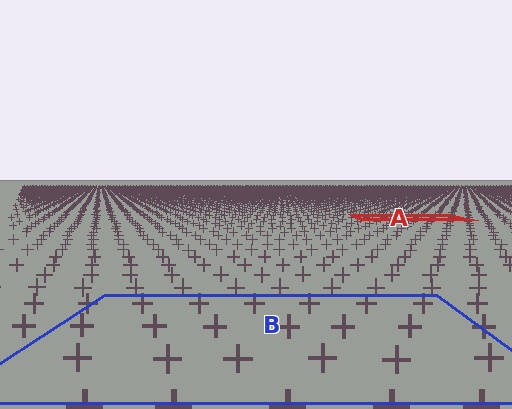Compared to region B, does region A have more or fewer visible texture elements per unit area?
Region A has more texture elements per unit area — they are packed more densely because it is farther away.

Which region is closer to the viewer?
Region B is closer. The texture elements there are larger and more spread out.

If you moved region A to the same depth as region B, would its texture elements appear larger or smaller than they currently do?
They would appear larger. At a closer depth, the same texture elements are projected at a bigger on-screen size.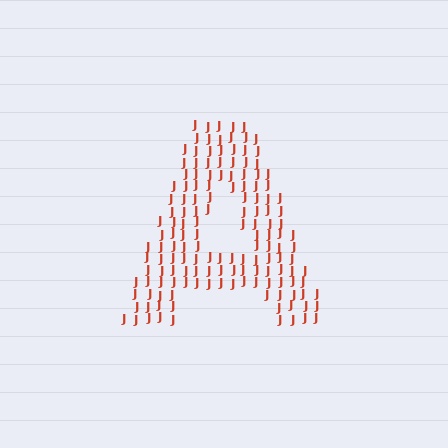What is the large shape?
The large shape is the letter A.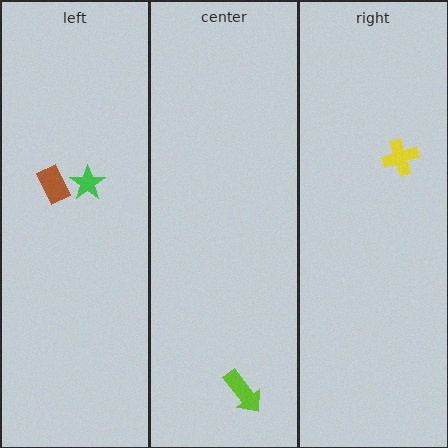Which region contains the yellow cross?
The right region.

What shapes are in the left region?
The brown rectangle, the green star.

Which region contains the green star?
The left region.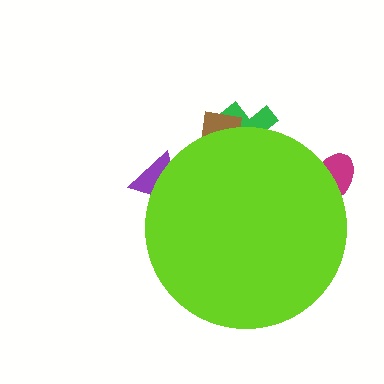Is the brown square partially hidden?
Yes, the brown square is partially hidden behind the lime circle.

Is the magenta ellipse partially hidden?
Yes, the magenta ellipse is partially hidden behind the lime circle.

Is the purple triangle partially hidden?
Yes, the purple triangle is partially hidden behind the lime circle.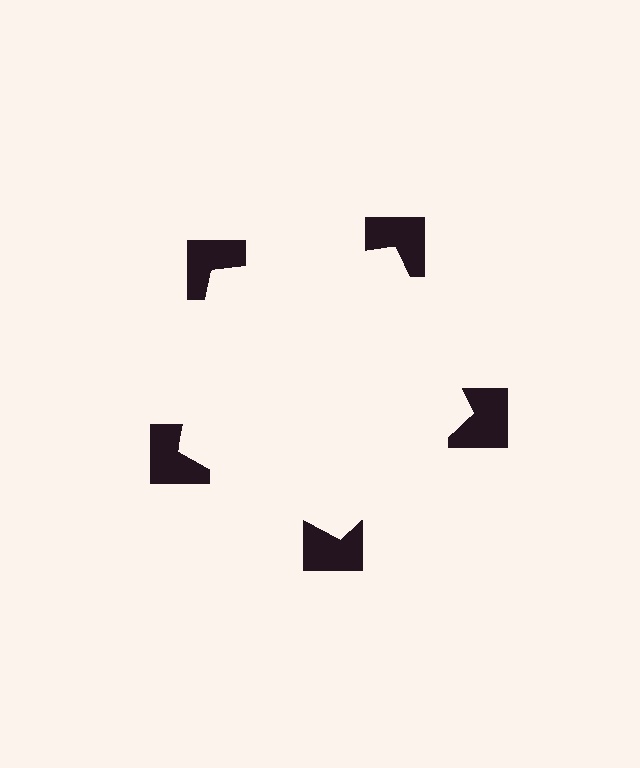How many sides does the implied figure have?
5 sides.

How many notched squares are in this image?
There are 5 — one at each vertex of the illusory pentagon.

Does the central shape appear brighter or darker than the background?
It typically appears slightly brighter than the background, even though no actual brightness change is drawn.